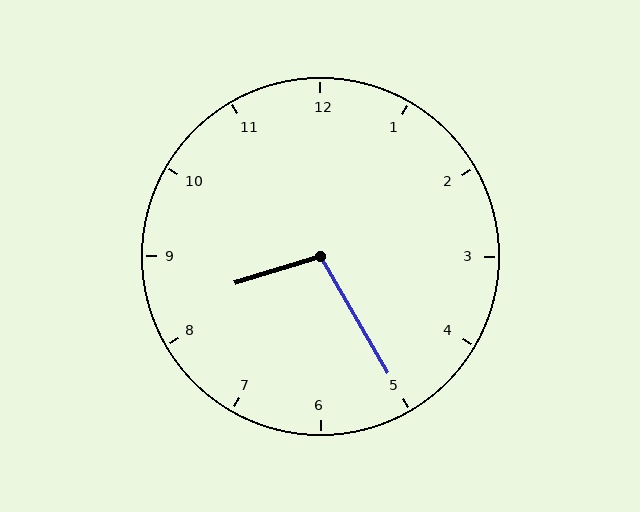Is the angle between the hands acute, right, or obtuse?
It is obtuse.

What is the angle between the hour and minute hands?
Approximately 102 degrees.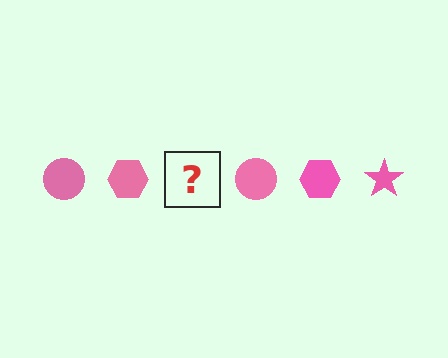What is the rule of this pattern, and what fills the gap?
The rule is that the pattern cycles through circle, hexagon, star shapes in pink. The gap should be filled with a pink star.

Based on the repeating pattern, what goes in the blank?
The blank should be a pink star.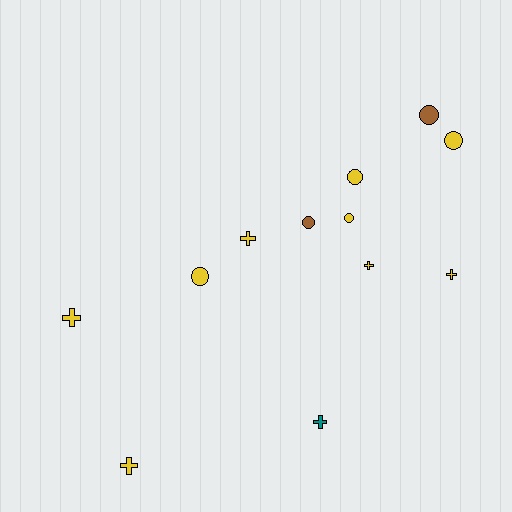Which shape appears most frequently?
Circle, with 6 objects.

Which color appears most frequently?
Yellow, with 9 objects.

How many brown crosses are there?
There are no brown crosses.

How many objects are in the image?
There are 12 objects.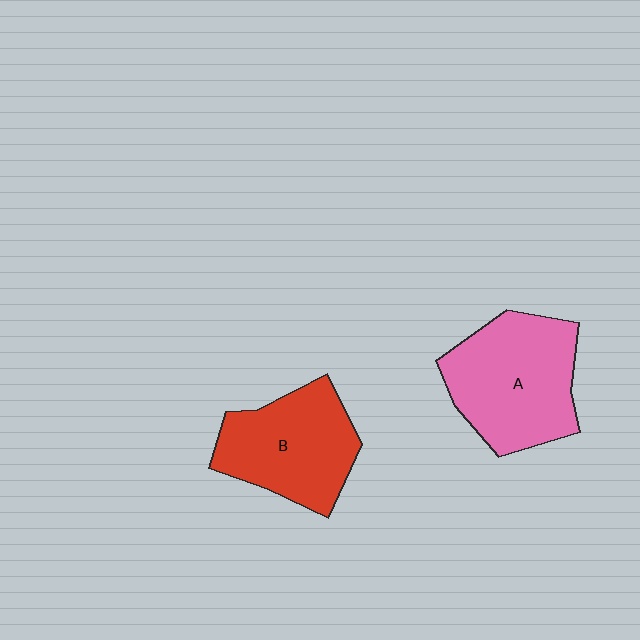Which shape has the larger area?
Shape A (pink).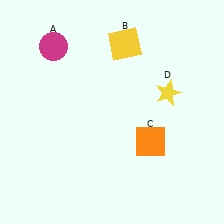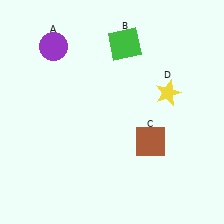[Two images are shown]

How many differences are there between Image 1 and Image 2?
There are 3 differences between the two images.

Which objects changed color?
A changed from magenta to purple. B changed from yellow to green. C changed from orange to brown.